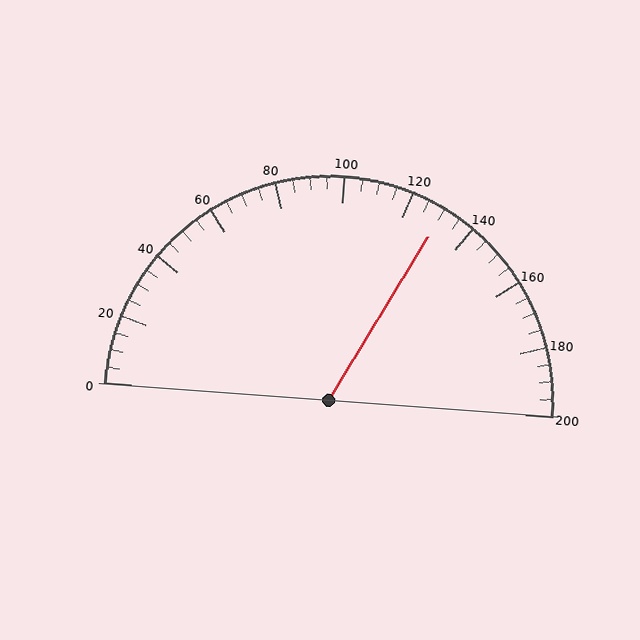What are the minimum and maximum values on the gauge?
The gauge ranges from 0 to 200.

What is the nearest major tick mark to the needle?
The nearest major tick mark is 120.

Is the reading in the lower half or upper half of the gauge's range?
The reading is in the upper half of the range (0 to 200).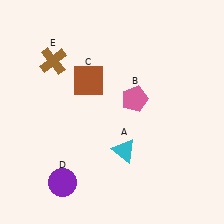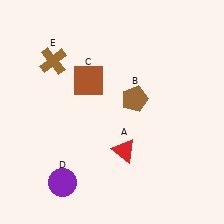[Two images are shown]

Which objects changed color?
A changed from cyan to red. B changed from pink to brown.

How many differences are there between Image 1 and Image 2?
There are 2 differences between the two images.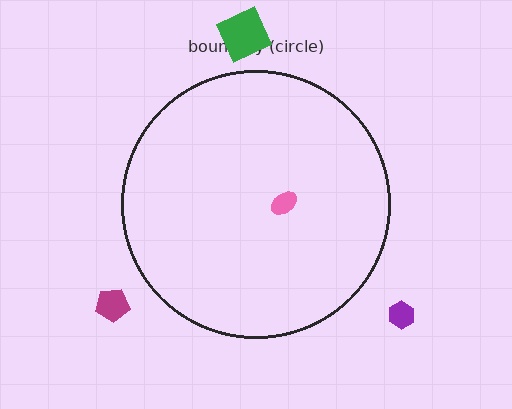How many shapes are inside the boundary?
1 inside, 3 outside.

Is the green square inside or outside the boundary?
Outside.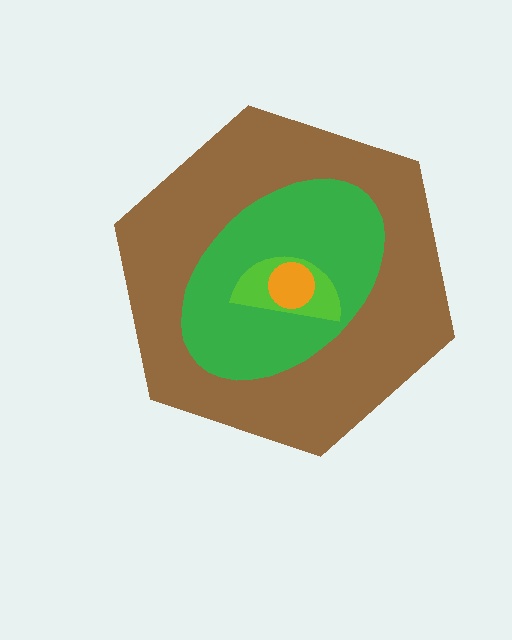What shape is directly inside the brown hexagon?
The green ellipse.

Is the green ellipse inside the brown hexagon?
Yes.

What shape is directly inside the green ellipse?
The lime semicircle.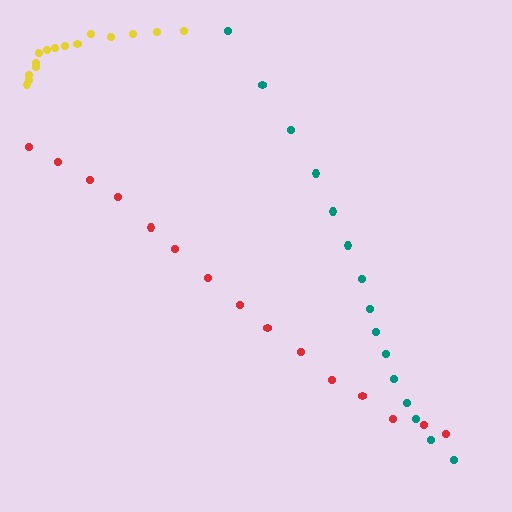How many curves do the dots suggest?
There are 3 distinct paths.